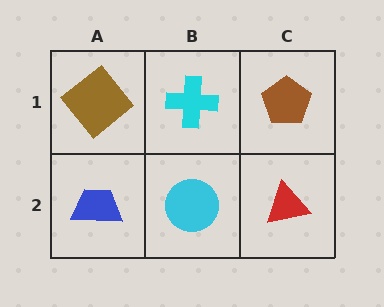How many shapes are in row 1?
3 shapes.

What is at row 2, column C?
A red triangle.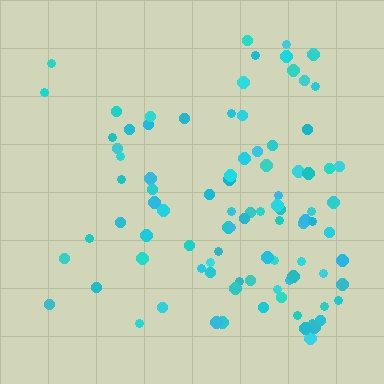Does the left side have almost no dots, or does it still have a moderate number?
Still a moderate number, just noticeably fewer than the right.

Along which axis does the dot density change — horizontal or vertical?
Horizontal.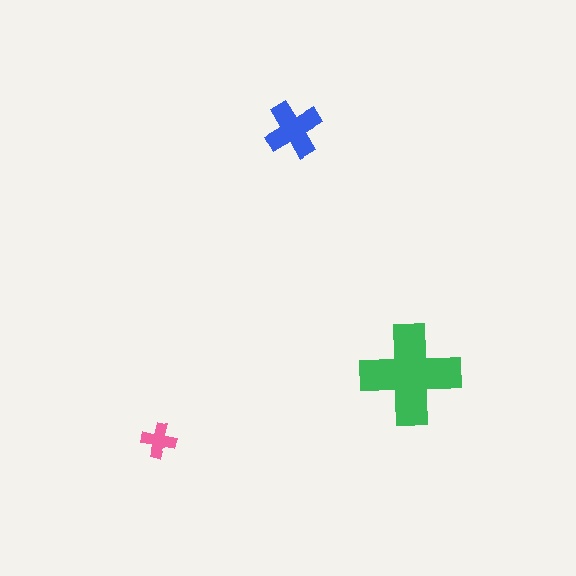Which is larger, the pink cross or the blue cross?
The blue one.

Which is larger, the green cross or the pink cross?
The green one.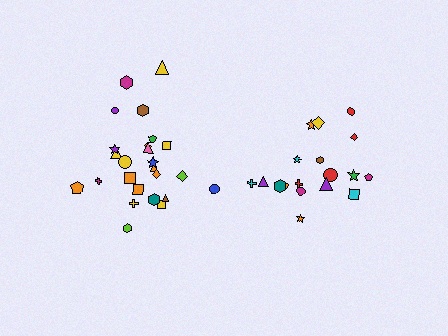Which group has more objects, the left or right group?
The left group.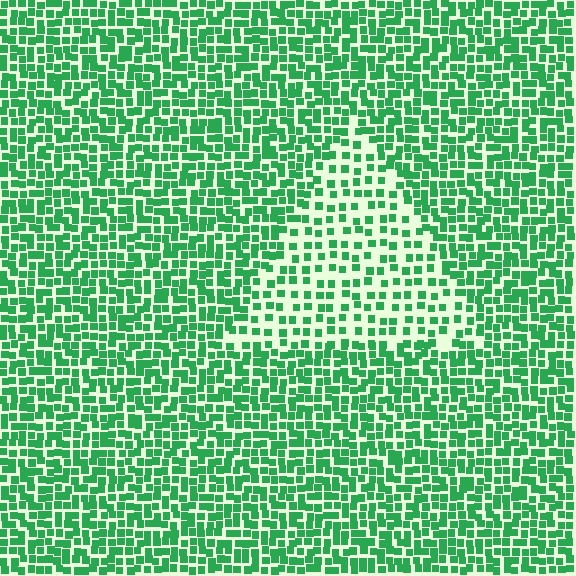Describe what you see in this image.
The image contains small green elements arranged at two different densities. A triangle-shaped region is visible where the elements are less densely packed than the surrounding area.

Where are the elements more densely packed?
The elements are more densely packed outside the triangle boundary.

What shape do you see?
I see a triangle.